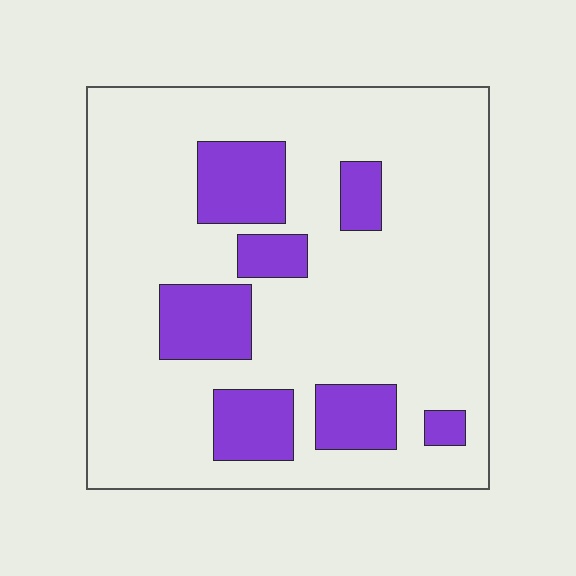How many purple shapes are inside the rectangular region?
7.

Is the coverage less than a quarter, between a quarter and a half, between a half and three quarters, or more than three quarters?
Less than a quarter.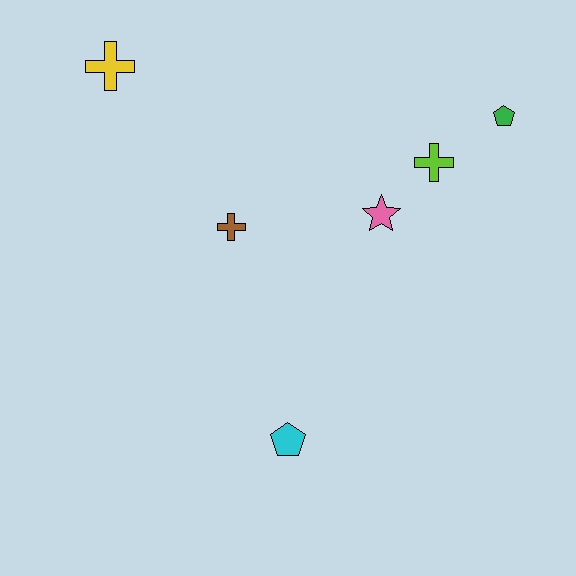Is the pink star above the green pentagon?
No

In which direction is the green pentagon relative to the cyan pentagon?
The green pentagon is above the cyan pentagon.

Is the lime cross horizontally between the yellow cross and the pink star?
No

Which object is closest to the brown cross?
The pink star is closest to the brown cross.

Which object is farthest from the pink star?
The yellow cross is farthest from the pink star.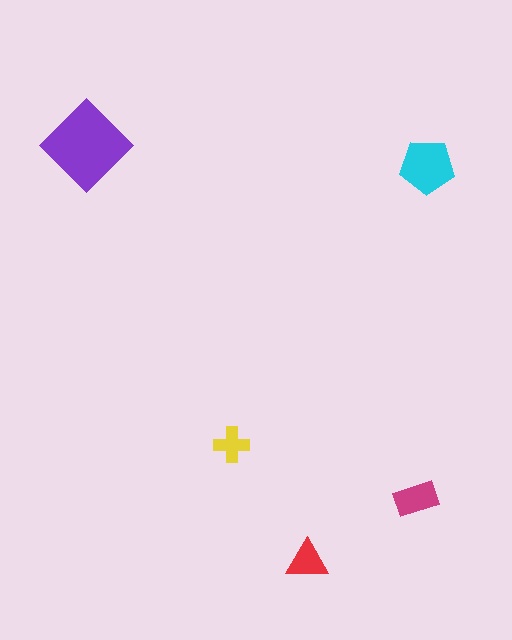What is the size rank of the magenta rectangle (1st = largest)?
3rd.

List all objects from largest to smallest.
The purple diamond, the cyan pentagon, the magenta rectangle, the red triangle, the yellow cross.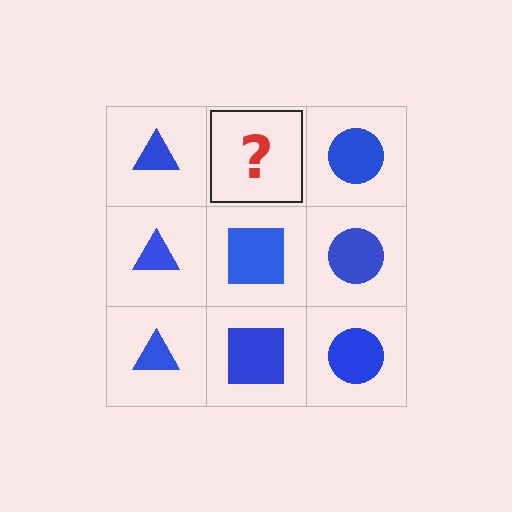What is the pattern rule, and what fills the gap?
The rule is that each column has a consistent shape. The gap should be filled with a blue square.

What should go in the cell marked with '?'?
The missing cell should contain a blue square.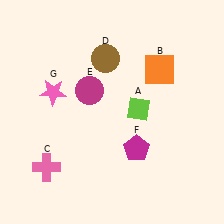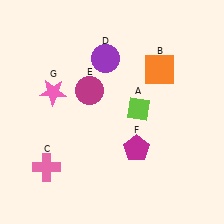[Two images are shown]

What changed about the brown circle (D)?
In Image 1, D is brown. In Image 2, it changed to purple.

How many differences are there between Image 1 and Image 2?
There is 1 difference between the two images.